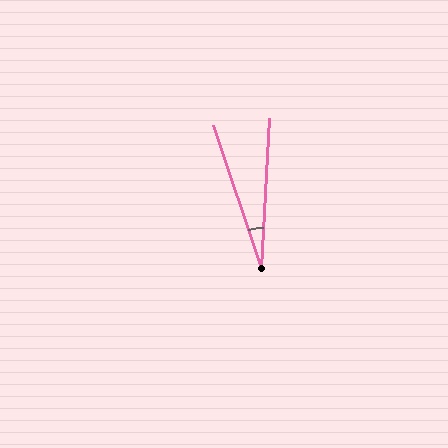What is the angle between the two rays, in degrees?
Approximately 21 degrees.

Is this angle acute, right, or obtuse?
It is acute.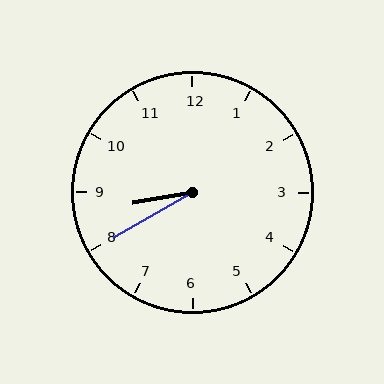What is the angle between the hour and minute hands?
Approximately 20 degrees.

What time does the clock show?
8:40.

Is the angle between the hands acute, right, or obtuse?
It is acute.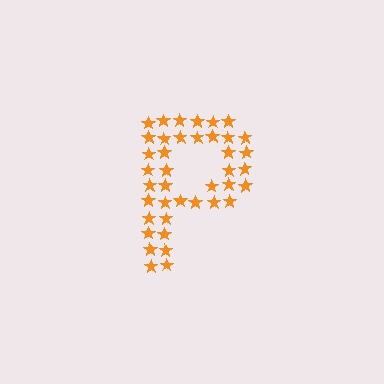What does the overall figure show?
The overall figure shows the letter P.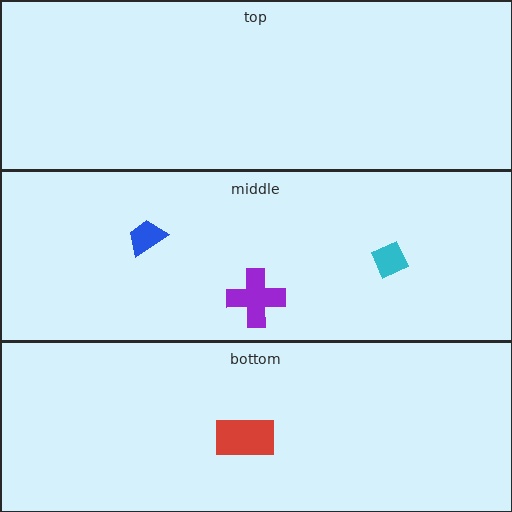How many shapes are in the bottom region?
1.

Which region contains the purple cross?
The middle region.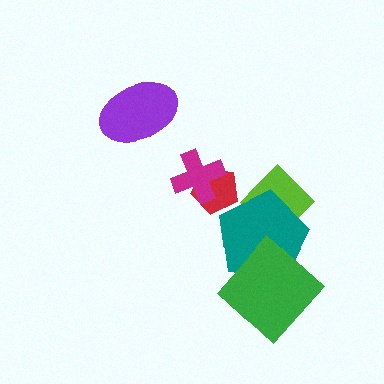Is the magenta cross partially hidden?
No, no other shape covers it.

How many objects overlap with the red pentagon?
1 object overlaps with the red pentagon.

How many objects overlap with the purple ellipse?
0 objects overlap with the purple ellipse.